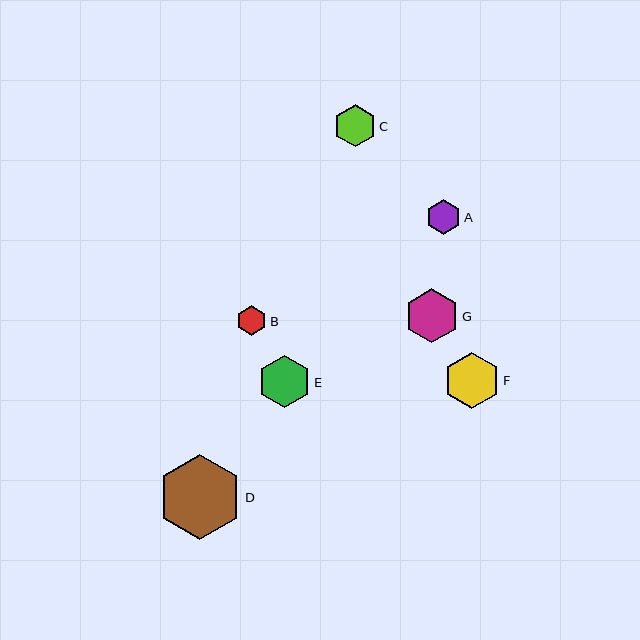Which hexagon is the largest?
Hexagon D is the largest with a size of approximately 85 pixels.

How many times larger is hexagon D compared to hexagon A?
Hexagon D is approximately 2.5 times the size of hexagon A.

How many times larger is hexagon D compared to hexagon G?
Hexagon D is approximately 1.6 times the size of hexagon G.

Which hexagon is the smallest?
Hexagon B is the smallest with a size of approximately 29 pixels.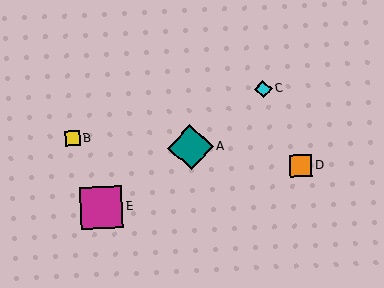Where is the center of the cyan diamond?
The center of the cyan diamond is at (263, 89).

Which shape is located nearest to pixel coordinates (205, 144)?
The teal diamond (labeled A) at (191, 147) is nearest to that location.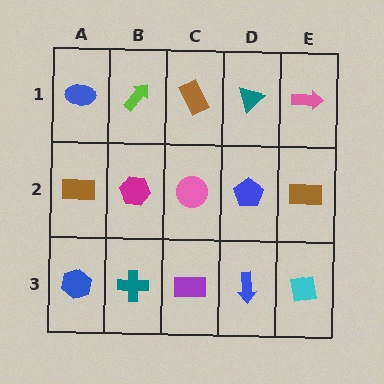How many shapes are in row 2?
5 shapes.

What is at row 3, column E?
A cyan square.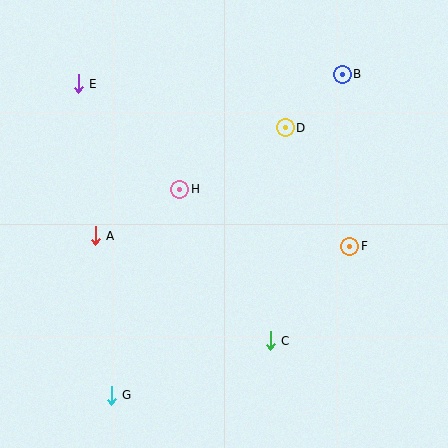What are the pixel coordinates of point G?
Point G is at (111, 395).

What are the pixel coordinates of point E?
Point E is at (78, 84).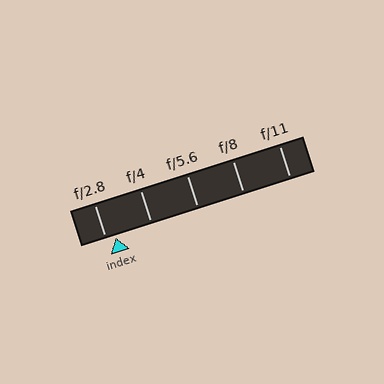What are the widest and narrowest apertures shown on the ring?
The widest aperture shown is f/2.8 and the narrowest is f/11.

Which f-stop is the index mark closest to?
The index mark is closest to f/2.8.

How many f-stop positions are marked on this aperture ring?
There are 5 f-stop positions marked.